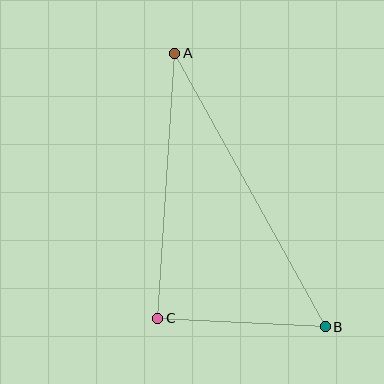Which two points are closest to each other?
Points B and C are closest to each other.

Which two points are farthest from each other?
Points A and B are farthest from each other.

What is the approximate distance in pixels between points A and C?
The distance between A and C is approximately 266 pixels.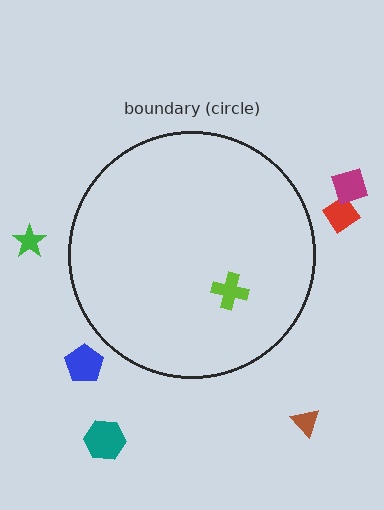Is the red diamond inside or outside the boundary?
Outside.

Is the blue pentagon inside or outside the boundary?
Outside.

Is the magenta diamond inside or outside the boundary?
Outside.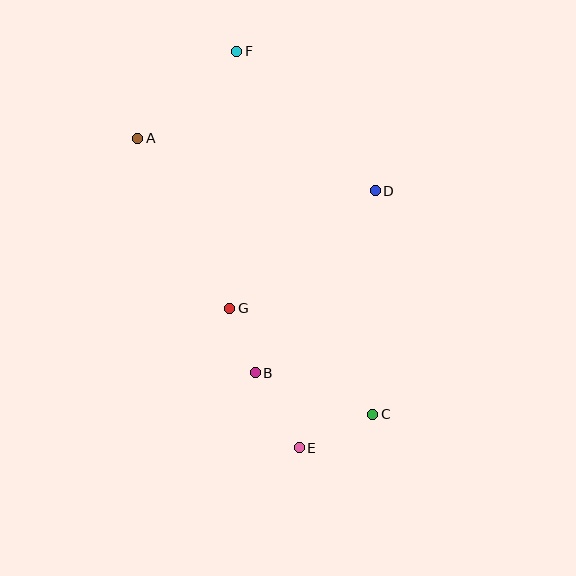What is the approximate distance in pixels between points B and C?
The distance between B and C is approximately 125 pixels.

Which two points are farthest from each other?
Points E and F are farthest from each other.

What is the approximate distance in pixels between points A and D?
The distance between A and D is approximately 244 pixels.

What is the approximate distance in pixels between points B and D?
The distance between B and D is approximately 218 pixels.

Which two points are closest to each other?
Points B and G are closest to each other.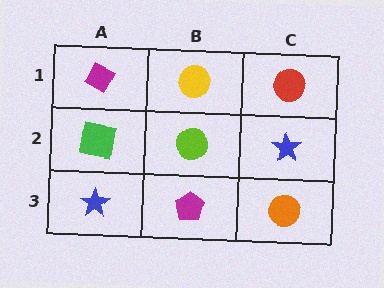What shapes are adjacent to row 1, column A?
A green square (row 2, column A), a yellow circle (row 1, column B).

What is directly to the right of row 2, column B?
A blue star.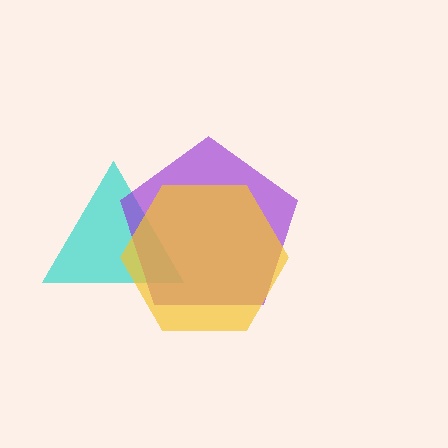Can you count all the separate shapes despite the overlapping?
Yes, there are 3 separate shapes.